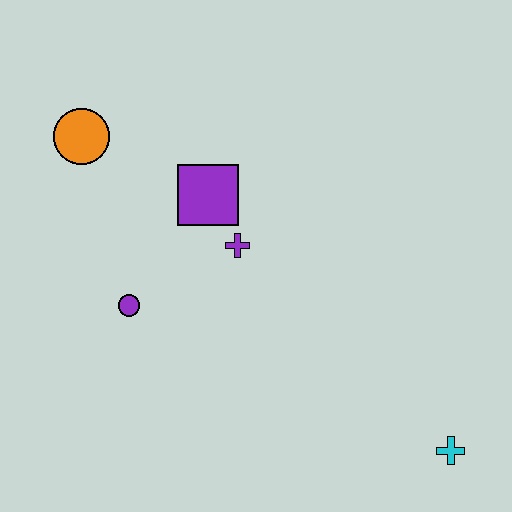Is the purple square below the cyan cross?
No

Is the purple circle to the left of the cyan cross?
Yes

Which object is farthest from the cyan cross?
The orange circle is farthest from the cyan cross.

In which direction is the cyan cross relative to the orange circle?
The cyan cross is to the right of the orange circle.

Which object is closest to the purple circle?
The purple cross is closest to the purple circle.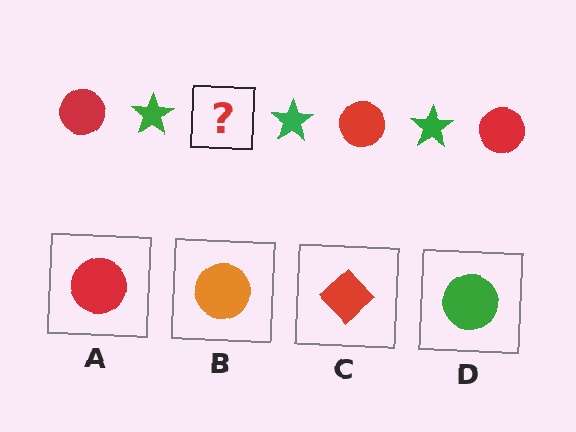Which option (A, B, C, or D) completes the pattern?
A.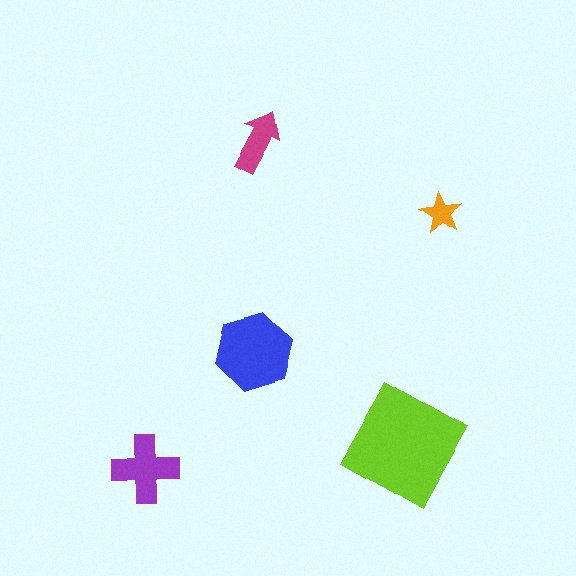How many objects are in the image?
There are 5 objects in the image.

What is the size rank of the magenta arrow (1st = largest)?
4th.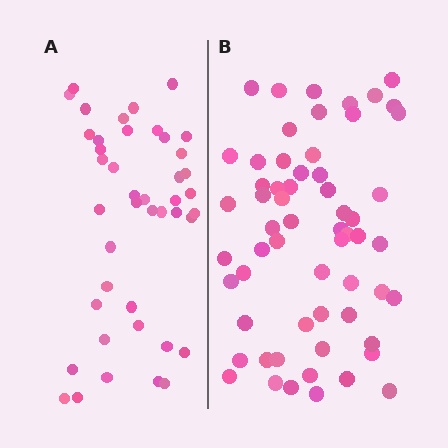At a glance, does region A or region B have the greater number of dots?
Region B (the right region) has more dots.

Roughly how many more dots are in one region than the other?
Region B has approximately 15 more dots than region A.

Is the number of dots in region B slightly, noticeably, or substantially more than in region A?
Region B has noticeably more, but not dramatically so. The ratio is roughly 1.4 to 1.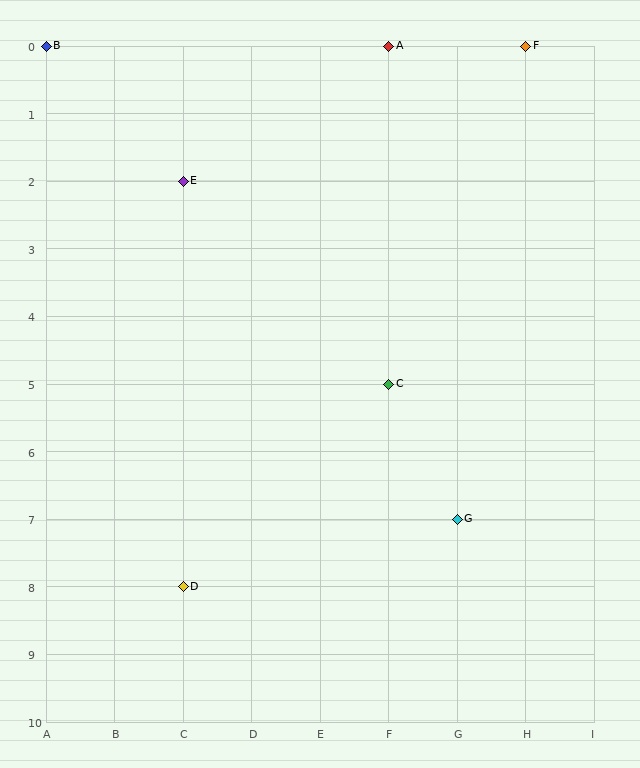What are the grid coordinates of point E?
Point E is at grid coordinates (C, 2).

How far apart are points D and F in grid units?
Points D and F are 5 columns and 8 rows apart (about 9.4 grid units diagonally).